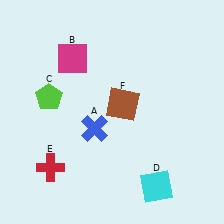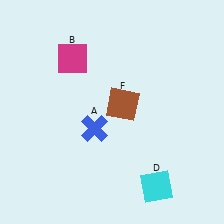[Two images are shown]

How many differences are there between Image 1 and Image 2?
There are 2 differences between the two images.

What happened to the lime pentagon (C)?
The lime pentagon (C) was removed in Image 2. It was in the top-left area of Image 1.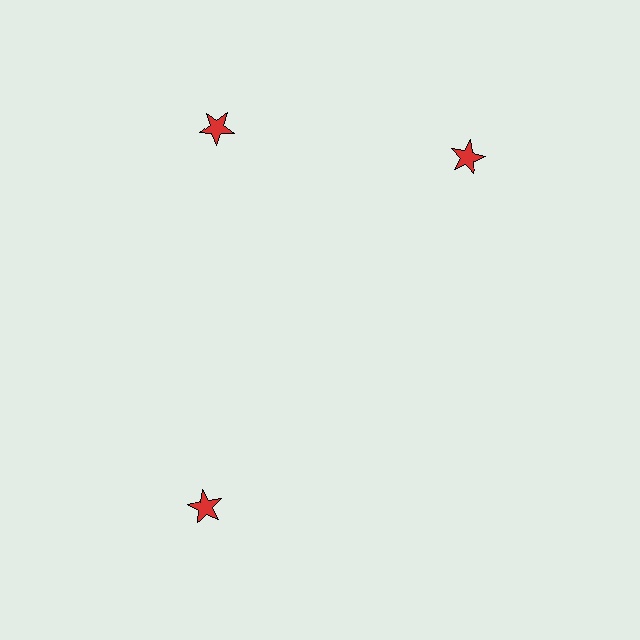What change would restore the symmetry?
The symmetry would be restored by rotating it back into even spacing with its neighbors so that all 3 stars sit at equal angles and equal distance from the center.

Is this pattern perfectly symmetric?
No. The 3 red stars are arranged in a ring, but one element near the 3 o'clock position is rotated out of alignment along the ring, breaking the 3-fold rotational symmetry.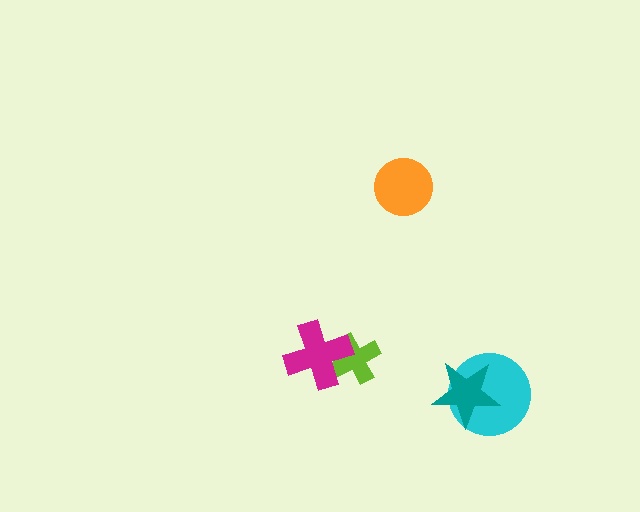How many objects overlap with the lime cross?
1 object overlaps with the lime cross.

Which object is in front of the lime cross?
The magenta cross is in front of the lime cross.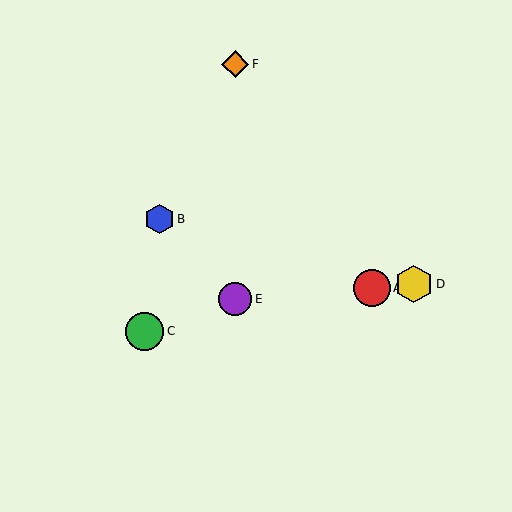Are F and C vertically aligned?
No, F is at x≈235 and C is at x≈144.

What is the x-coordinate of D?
Object D is at x≈414.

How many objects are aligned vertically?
2 objects (E, F) are aligned vertically.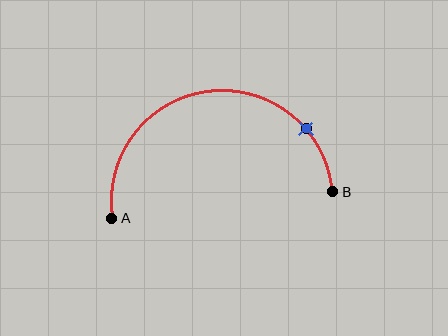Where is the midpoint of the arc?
The arc midpoint is the point on the curve farthest from the straight line joining A and B. It sits above that line.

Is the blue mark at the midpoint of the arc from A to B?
No. The blue mark lies on the arc but is closer to endpoint B. The arc midpoint would be at the point on the curve equidistant along the arc from both A and B.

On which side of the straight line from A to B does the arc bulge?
The arc bulges above the straight line connecting A and B.